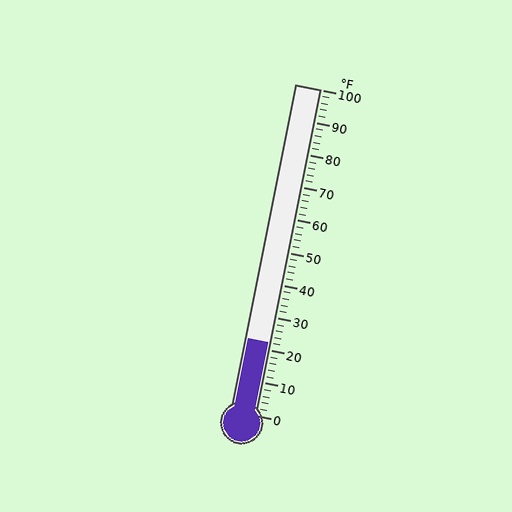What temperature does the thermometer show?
The thermometer shows approximately 22°F.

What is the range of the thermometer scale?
The thermometer scale ranges from 0°F to 100°F.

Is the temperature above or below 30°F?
The temperature is below 30°F.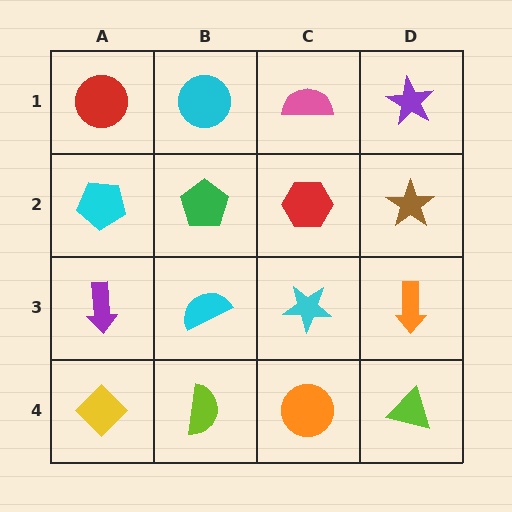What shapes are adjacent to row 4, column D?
An orange arrow (row 3, column D), an orange circle (row 4, column C).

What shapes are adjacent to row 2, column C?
A pink semicircle (row 1, column C), a cyan star (row 3, column C), a green pentagon (row 2, column B), a brown star (row 2, column D).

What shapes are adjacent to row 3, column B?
A green pentagon (row 2, column B), a lime semicircle (row 4, column B), a purple arrow (row 3, column A), a cyan star (row 3, column C).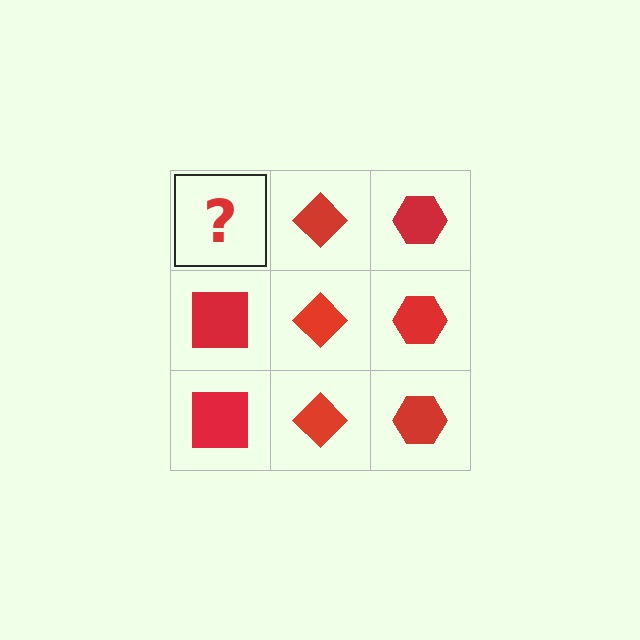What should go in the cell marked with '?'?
The missing cell should contain a red square.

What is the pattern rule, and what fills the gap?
The rule is that each column has a consistent shape. The gap should be filled with a red square.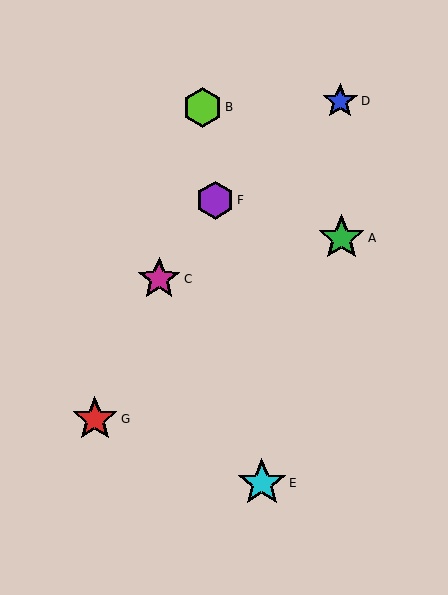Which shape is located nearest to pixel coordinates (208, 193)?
The purple hexagon (labeled F) at (215, 200) is nearest to that location.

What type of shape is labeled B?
Shape B is a lime hexagon.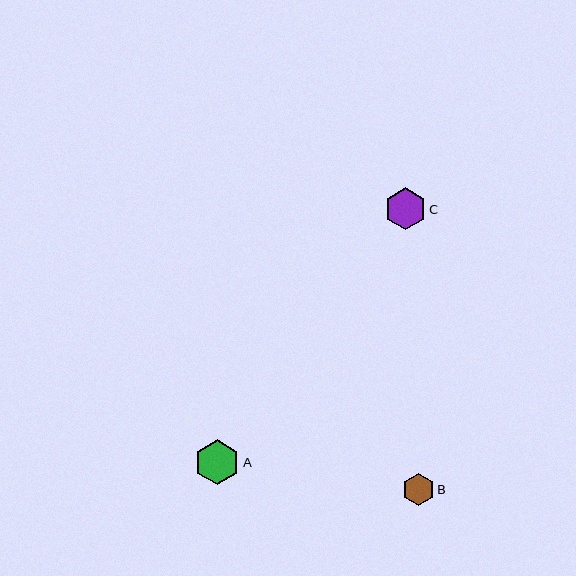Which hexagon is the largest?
Hexagon A is the largest with a size of approximately 45 pixels.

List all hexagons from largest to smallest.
From largest to smallest: A, C, B.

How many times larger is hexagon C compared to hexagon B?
Hexagon C is approximately 1.3 times the size of hexagon B.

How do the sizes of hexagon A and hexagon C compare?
Hexagon A and hexagon C are approximately the same size.